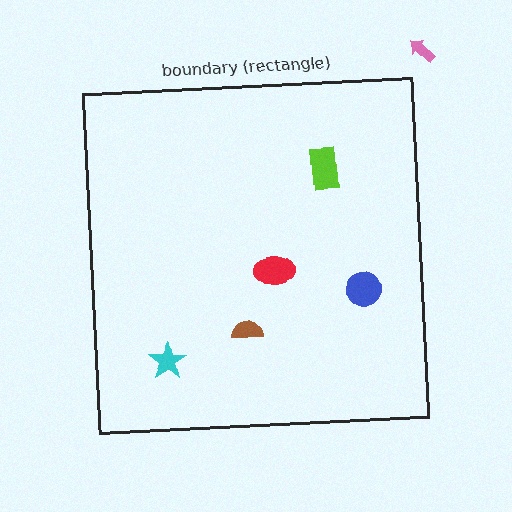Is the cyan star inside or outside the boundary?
Inside.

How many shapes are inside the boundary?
5 inside, 1 outside.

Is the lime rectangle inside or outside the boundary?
Inside.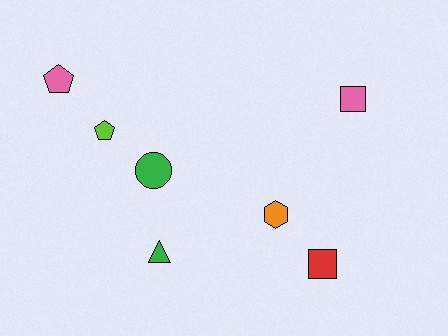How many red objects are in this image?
There is 1 red object.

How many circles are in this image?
There is 1 circle.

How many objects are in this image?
There are 7 objects.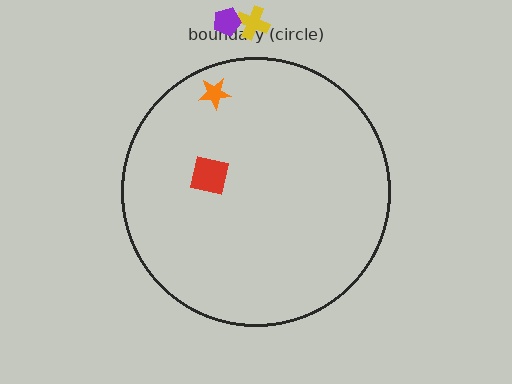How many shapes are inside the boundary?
2 inside, 2 outside.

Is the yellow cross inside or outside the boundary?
Outside.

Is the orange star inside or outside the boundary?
Inside.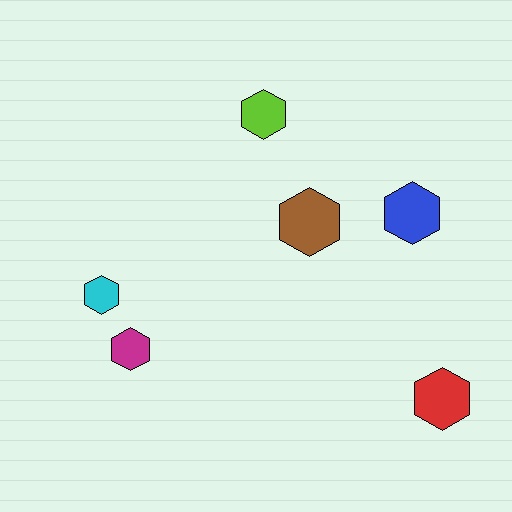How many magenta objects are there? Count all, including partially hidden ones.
There is 1 magenta object.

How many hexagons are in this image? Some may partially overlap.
There are 6 hexagons.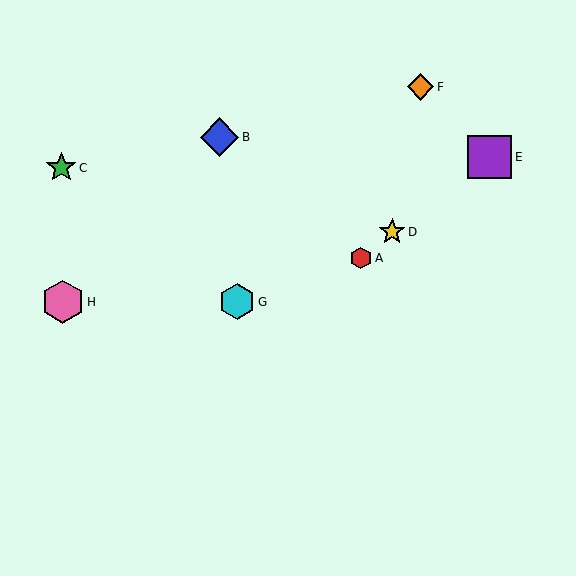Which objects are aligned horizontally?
Objects G, H are aligned horizontally.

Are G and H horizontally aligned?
Yes, both are at y≈302.